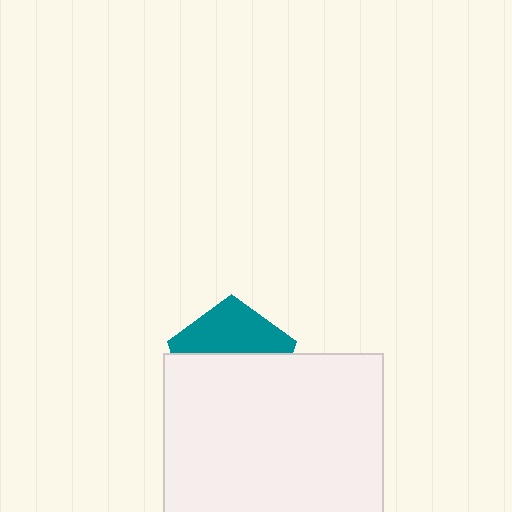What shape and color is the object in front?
The object in front is a white rectangle.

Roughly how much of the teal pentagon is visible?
A small part of it is visible (roughly 41%).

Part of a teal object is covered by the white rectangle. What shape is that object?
It is a pentagon.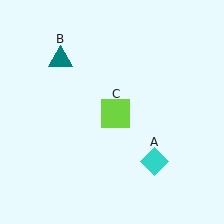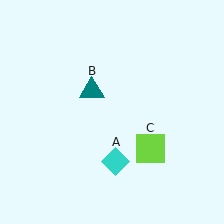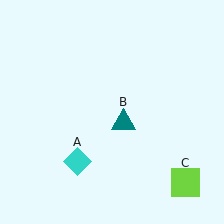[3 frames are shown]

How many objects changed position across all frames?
3 objects changed position: cyan diamond (object A), teal triangle (object B), lime square (object C).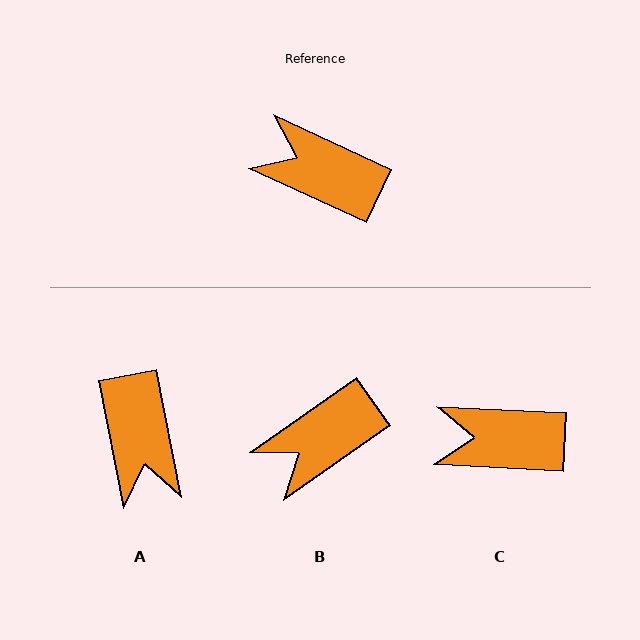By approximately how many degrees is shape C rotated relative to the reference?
Approximately 22 degrees counter-clockwise.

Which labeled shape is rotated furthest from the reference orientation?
A, about 126 degrees away.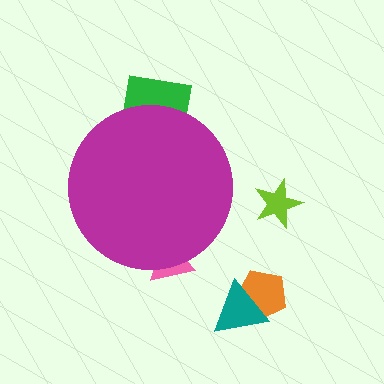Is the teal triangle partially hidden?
No, the teal triangle is fully visible.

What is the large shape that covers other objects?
A magenta circle.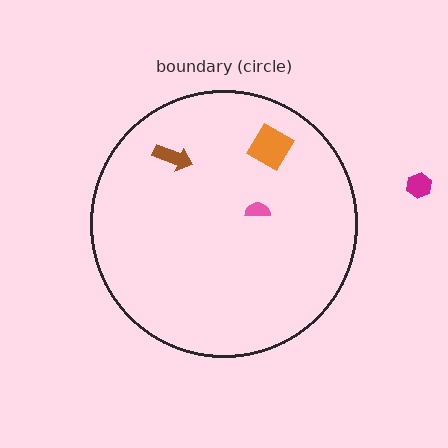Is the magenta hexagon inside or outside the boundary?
Outside.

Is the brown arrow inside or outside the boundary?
Inside.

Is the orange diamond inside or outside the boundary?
Inside.